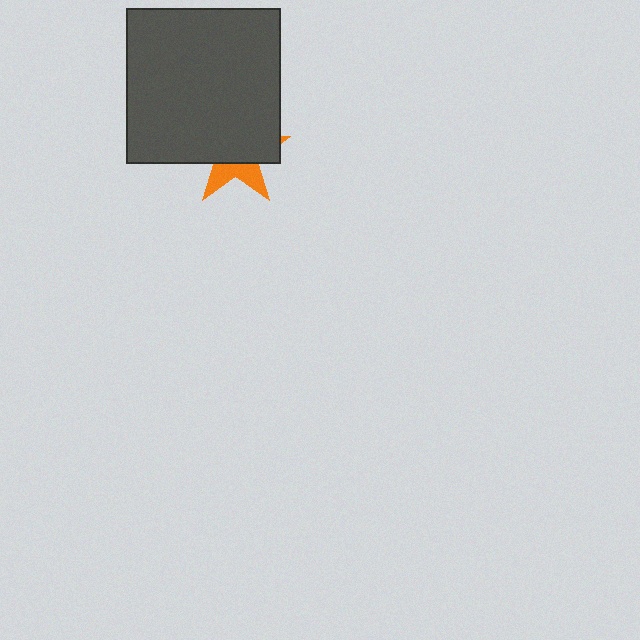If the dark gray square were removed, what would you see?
You would see the complete orange star.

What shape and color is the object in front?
The object in front is a dark gray square.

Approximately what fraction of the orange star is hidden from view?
Roughly 66% of the orange star is hidden behind the dark gray square.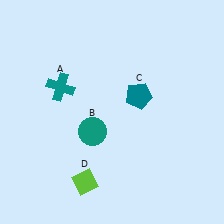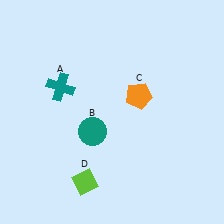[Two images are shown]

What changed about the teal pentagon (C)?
In Image 1, C is teal. In Image 2, it changed to orange.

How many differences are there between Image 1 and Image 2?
There is 1 difference between the two images.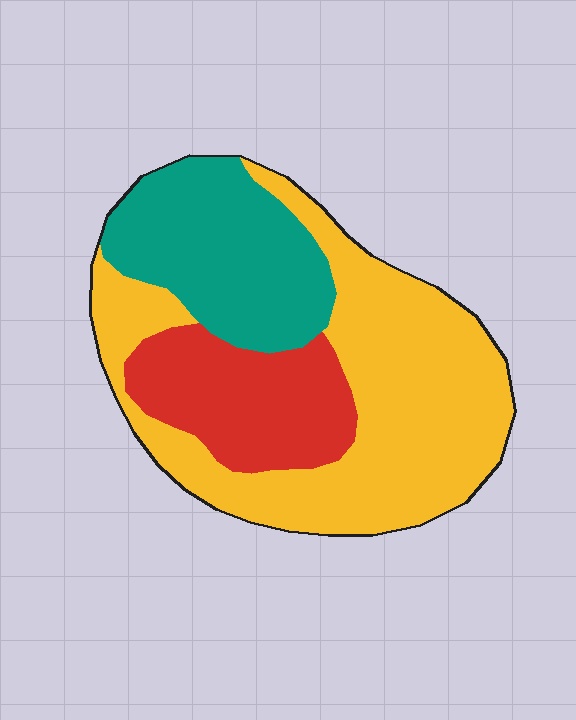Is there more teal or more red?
Teal.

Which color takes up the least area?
Red, at roughly 20%.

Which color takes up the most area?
Yellow, at roughly 50%.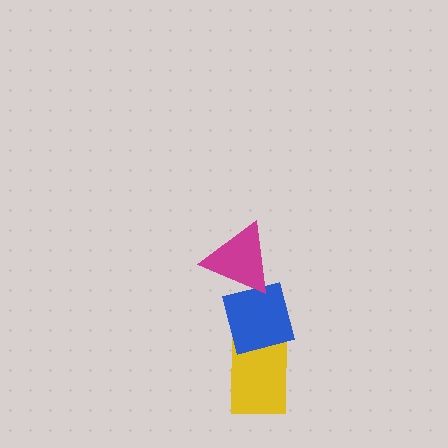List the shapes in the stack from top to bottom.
From top to bottom: the magenta triangle, the blue square, the yellow rectangle.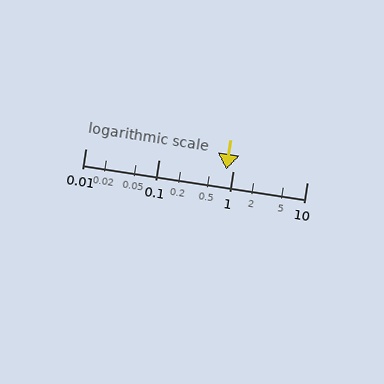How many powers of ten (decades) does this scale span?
The scale spans 3 decades, from 0.01 to 10.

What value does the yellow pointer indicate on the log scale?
The pointer indicates approximately 0.8.